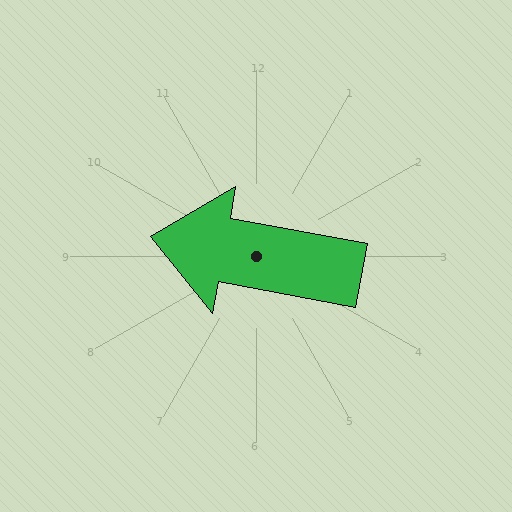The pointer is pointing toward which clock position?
Roughly 9 o'clock.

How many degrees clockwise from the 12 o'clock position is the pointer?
Approximately 280 degrees.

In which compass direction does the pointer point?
West.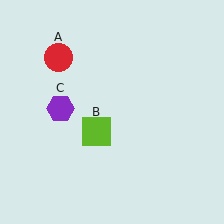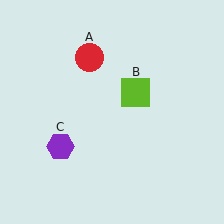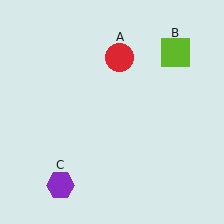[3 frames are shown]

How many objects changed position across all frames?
3 objects changed position: red circle (object A), lime square (object B), purple hexagon (object C).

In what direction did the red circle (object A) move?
The red circle (object A) moved right.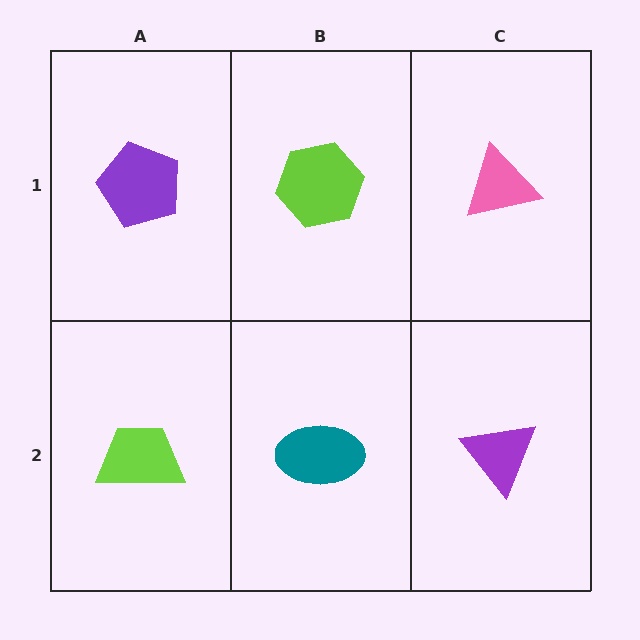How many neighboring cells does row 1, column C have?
2.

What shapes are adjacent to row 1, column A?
A lime trapezoid (row 2, column A), a lime hexagon (row 1, column B).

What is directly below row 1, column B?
A teal ellipse.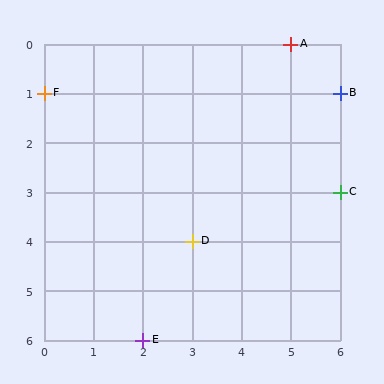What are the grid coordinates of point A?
Point A is at grid coordinates (5, 0).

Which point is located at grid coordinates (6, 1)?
Point B is at (6, 1).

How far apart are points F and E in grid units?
Points F and E are 2 columns and 5 rows apart (about 5.4 grid units diagonally).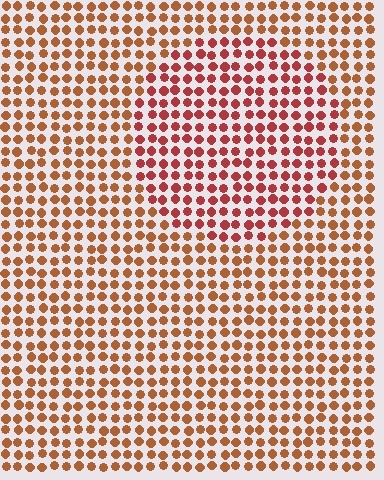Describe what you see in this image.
The image is filled with small brown elements in a uniform arrangement. A circle-shaped region is visible where the elements are tinted to a slightly different hue, forming a subtle color boundary.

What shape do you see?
I see a circle.